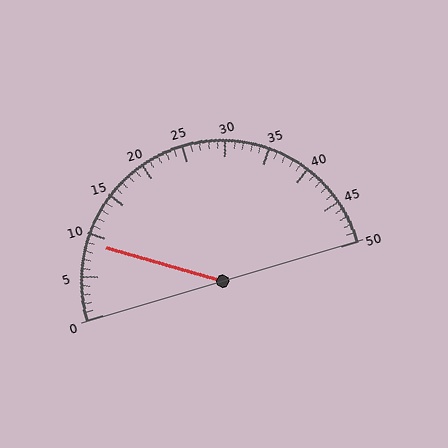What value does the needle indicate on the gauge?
The needle indicates approximately 9.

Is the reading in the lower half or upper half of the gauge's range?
The reading is in the lower half of the range (0 to 50).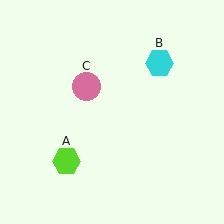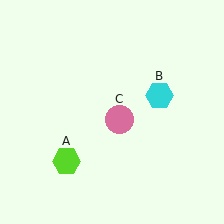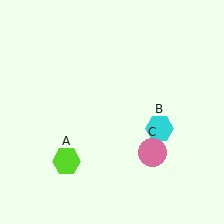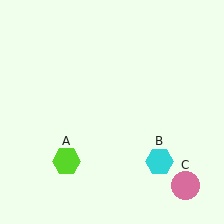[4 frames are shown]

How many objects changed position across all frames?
2 objects changed position: cyan hexagon (object B), pink circle (object C).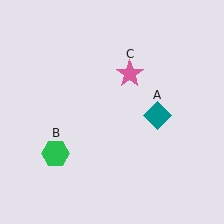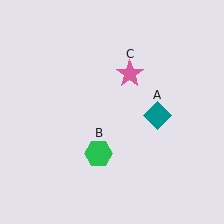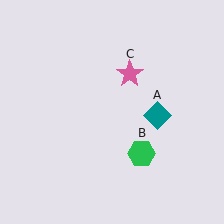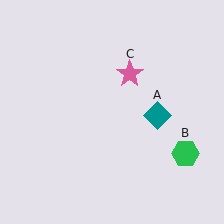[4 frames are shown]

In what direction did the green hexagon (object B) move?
The green hexagon (object B) moved right.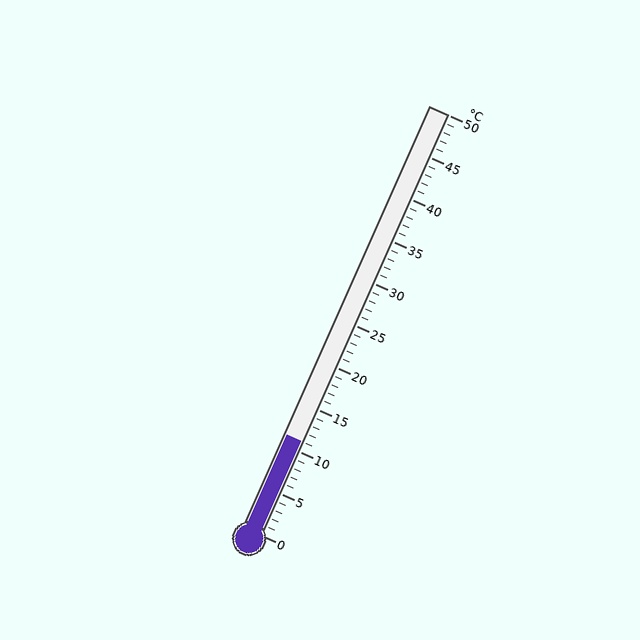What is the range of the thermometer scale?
The thermometer scale ranges from 0°C to 50°C.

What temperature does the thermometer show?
The thermometer shows approximately 11°C.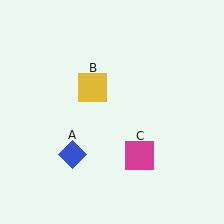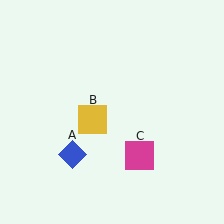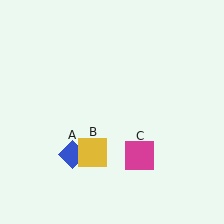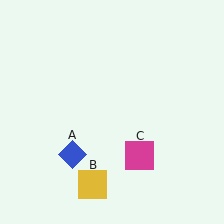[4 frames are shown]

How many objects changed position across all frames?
1 object changed position: yellow square (object B).